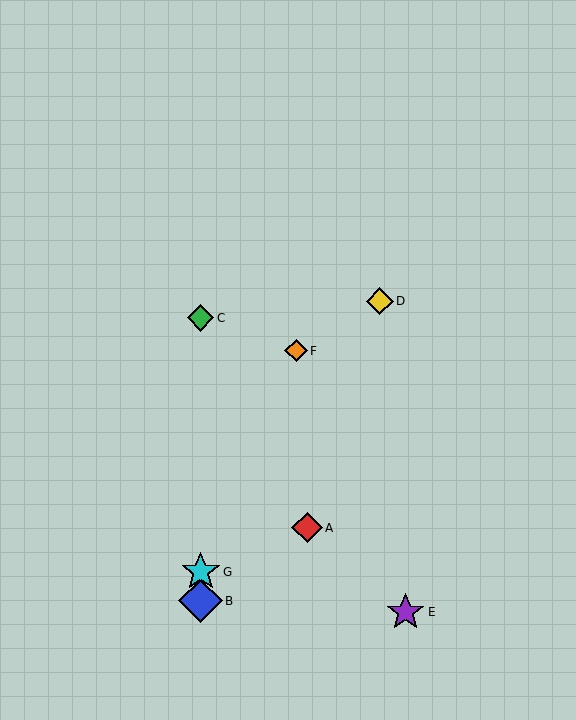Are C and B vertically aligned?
Yes, both are at x≈201.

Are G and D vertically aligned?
No, G is at x≈201 and D is at x≈380.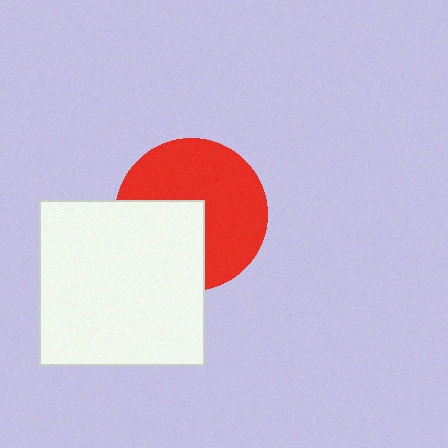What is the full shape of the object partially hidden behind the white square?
The partially hidden object is a red circle.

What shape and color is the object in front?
The object in front is a white square.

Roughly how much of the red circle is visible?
About half of it is visible (roughly 62%).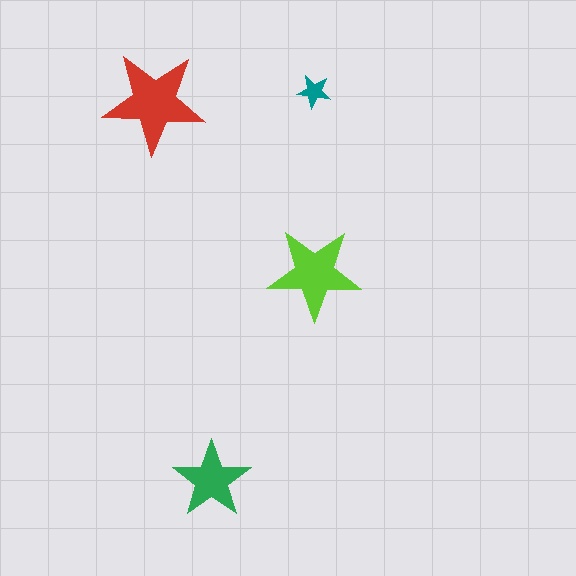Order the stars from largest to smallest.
the red one, the lime one, the green one, the teal one.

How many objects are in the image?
There are 4 objects in the image.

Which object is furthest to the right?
The lime star is rightmost.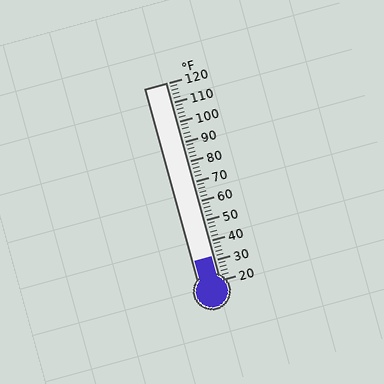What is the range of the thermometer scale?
The thermometer scale ranges from 20°F to 120°F.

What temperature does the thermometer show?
The thermometer shows approximately 32°F.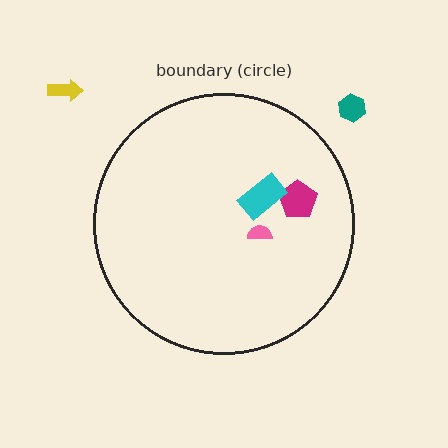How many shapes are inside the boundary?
3 inside, 2 outside.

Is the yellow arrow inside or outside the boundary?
Outside.